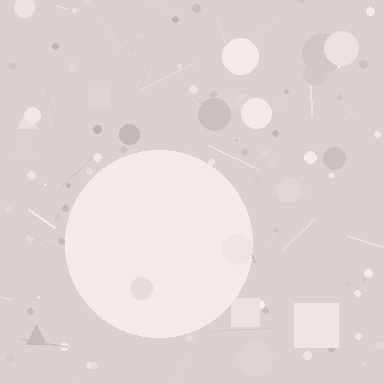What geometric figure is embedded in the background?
A circle is embedded in the background.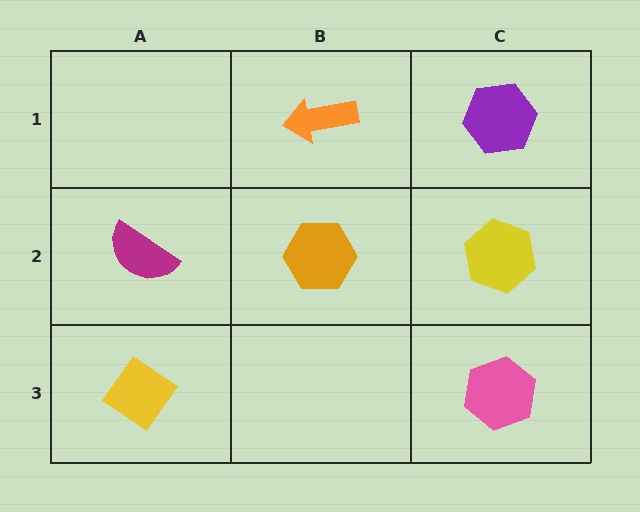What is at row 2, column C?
A yellow hexagon.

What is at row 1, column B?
An orange arrow.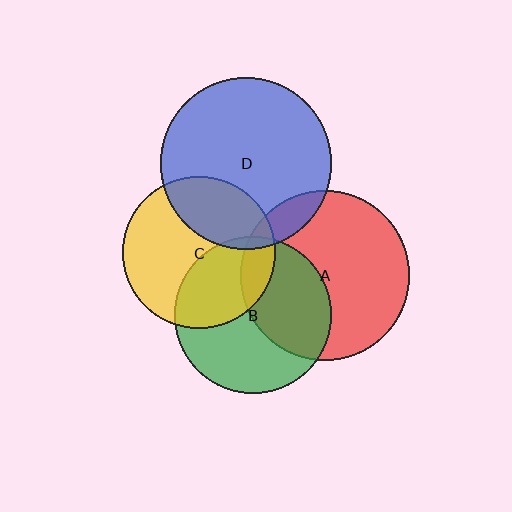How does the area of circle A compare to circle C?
Approximately 1.2 times.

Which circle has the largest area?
Circle D (blue).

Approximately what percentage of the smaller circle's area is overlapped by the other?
Approximately 5%.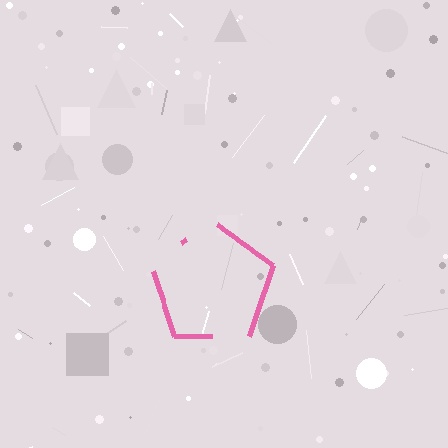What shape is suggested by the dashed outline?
The dashed outline suggests a pentagon.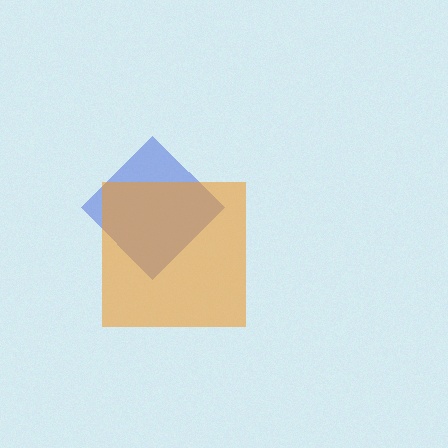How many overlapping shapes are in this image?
There are 2 overlapping shapes in the image.